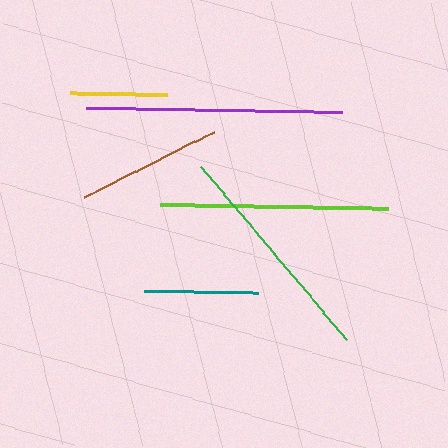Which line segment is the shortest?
The yellow line is the shortest at approximately 97 pixels.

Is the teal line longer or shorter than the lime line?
The lime line is longer than the teal line.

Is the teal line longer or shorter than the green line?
The green line is longer than the teal line.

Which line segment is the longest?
The purple line is the longest at approximately 256 pixels.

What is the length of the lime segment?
The lime segment is approximately 228 pixels long.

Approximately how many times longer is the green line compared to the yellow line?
The green line is approximately 2.3 times the length of the yellow line.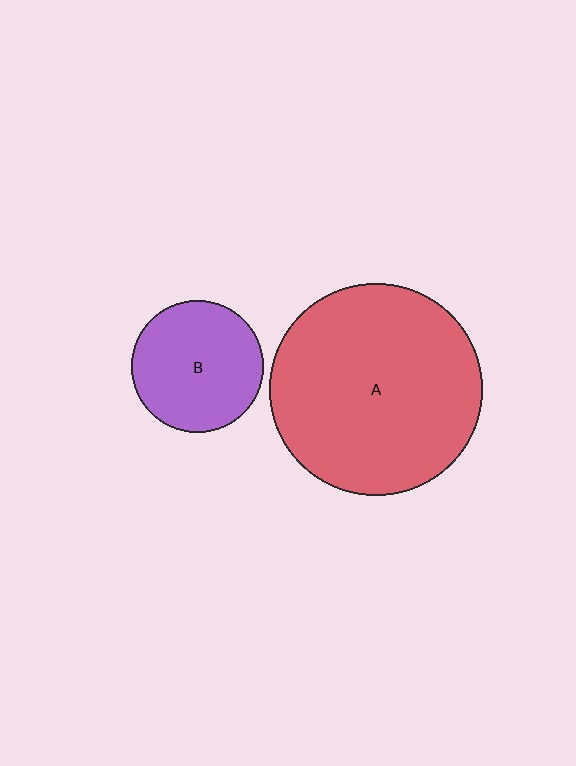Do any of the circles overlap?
No, none of the circles overlap.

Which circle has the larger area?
Circle A (red).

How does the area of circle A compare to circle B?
Approximately 2.6 times.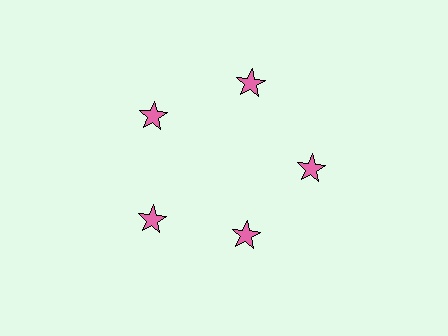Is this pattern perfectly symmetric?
No. The 5 pink stars are arranged in a ring, but one element near the 5 o'clock position is pulled inward toward the center, breaking the 5-fold rotational symmetry.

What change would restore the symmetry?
The symmetry would be restored by moving it outward, back onto the ring so that all 5 stars sit at equal angles and equal distance from the center.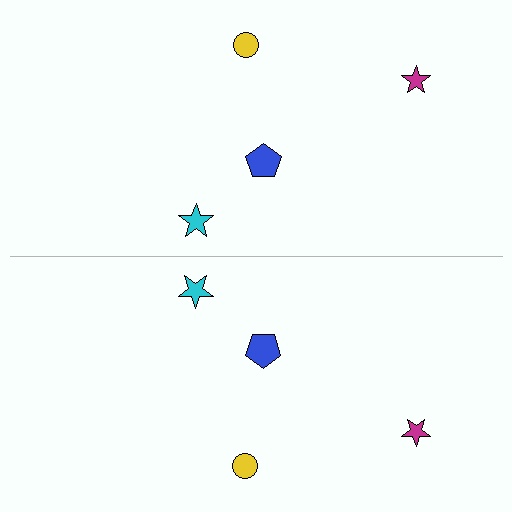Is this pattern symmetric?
Yes, this pattern has bilateral (reflection) symmetry.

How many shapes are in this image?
There are 8 shapes in this image.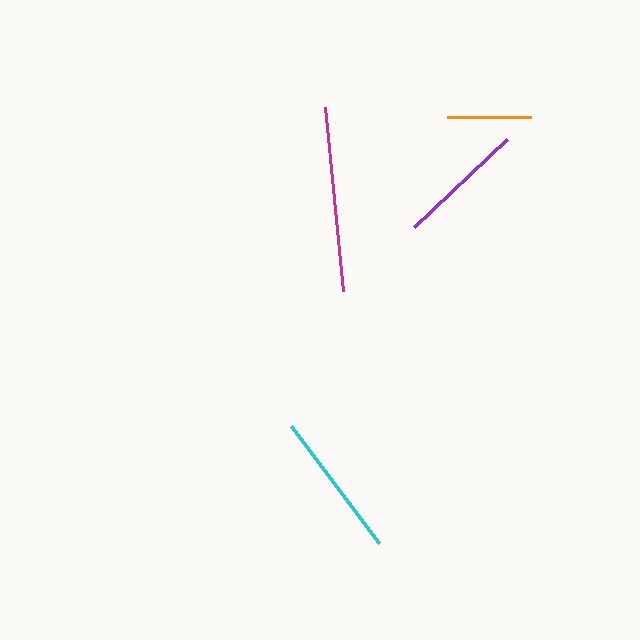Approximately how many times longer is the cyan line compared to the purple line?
The cyan line is approximately 1.1 times the length of the purple line.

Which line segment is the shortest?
The orange line is the shortest at approximately 84 pixels.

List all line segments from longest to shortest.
From longest to shortest: magenta, cyan, purple, orange.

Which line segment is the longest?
The magenta line is the longest at approximately 185 pixels.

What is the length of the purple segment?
The purple segment is approximately 128 pixels long.